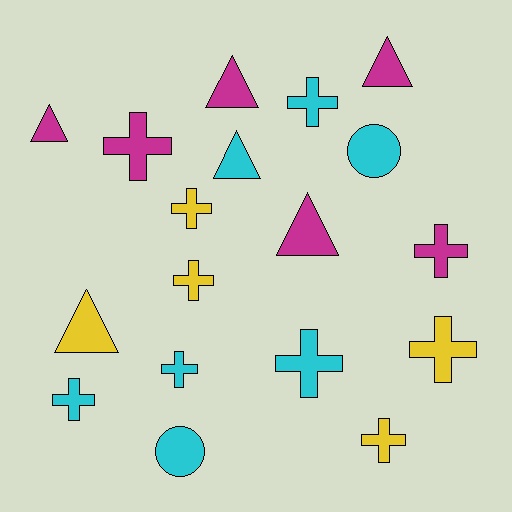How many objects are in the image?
There are 18 objects.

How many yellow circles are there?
There are no yellow circles.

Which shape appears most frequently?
Cross, with 10 objects.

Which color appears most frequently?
Cyan, with 7 objects.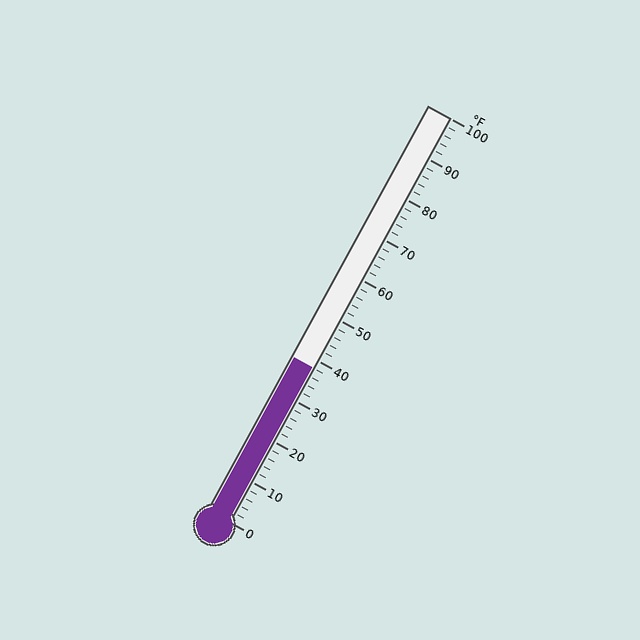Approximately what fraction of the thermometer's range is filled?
The thermometer is filled to approximately 40% of its range.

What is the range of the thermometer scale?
The thermometer scale ranges from 0°F to 100°F.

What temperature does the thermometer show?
The thermometer shows approximately 38°F.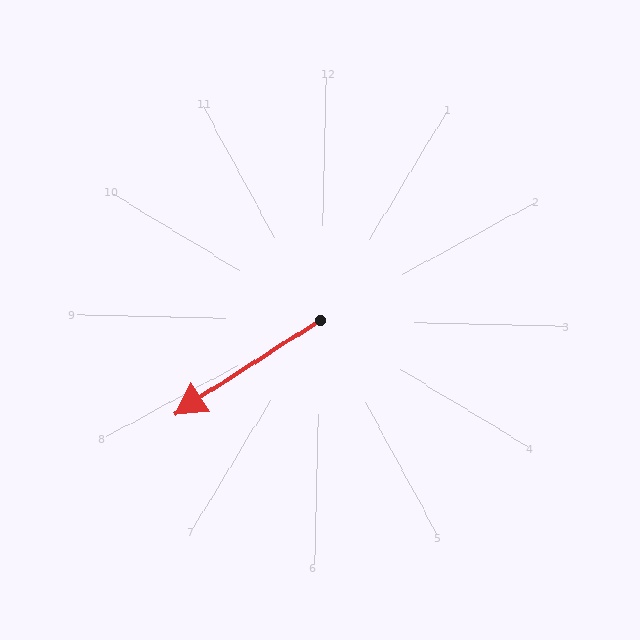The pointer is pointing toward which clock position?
Roughly 8 o'clock.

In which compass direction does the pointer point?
Southwest.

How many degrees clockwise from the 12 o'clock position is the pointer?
Approximately 236 degrees.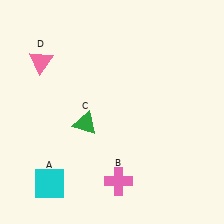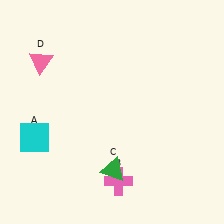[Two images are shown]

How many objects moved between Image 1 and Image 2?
2 objects moved between the two images.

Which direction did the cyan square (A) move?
The cyan square (A) moved up.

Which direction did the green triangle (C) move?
The green triangle (C) moved down.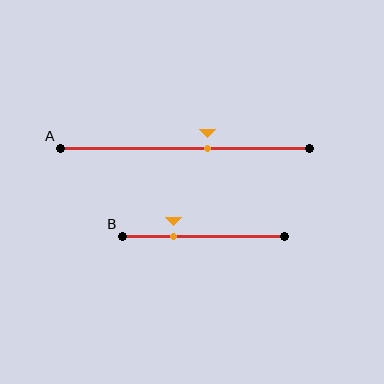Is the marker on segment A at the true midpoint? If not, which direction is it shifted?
No, the marker on segment A is shifted to the right by about 9% of the segment length.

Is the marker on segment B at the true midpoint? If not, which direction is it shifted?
No, the marker on segment B is shifted to the left by about 18% of the segment length.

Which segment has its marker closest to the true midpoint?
Segment A has its marker closest to the true midpoint.